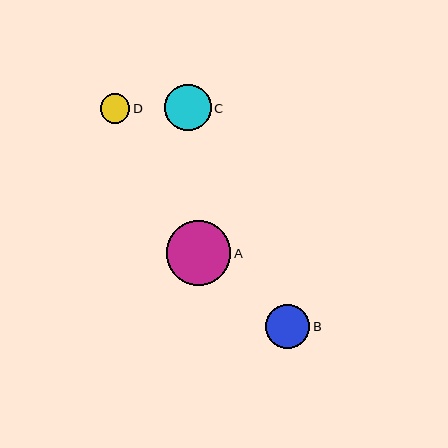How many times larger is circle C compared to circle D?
Circle C is approximately 1.6 times the size of circle D.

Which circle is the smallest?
Circle D is the smallest with a size of approximately 29 pixels.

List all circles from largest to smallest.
From largest to smallest: A, C, B, D.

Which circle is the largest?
Circle A is the largest with a size of approximately 65 pixels.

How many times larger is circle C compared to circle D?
Circle C is approximately 1.6 times the size of circle D.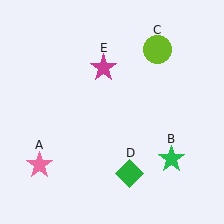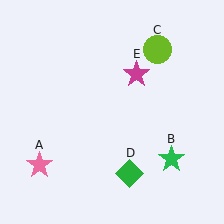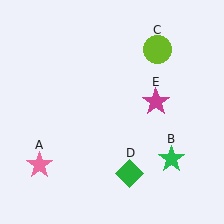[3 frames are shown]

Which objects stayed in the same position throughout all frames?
Pink star (object A) and green star (object B) and lime circle (object C) and green diamond (object D) remained stationary.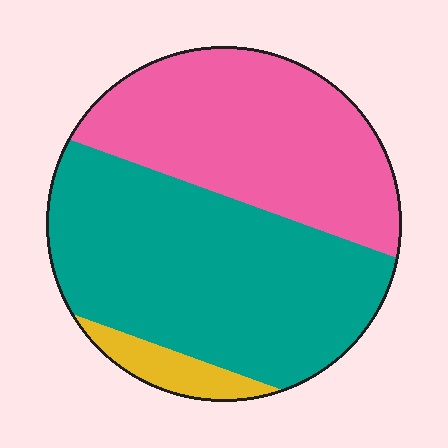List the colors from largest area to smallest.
From largest to smallest: teal, pink, yellow.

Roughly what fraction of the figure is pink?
Pink takes up about two fifths (2/5) of the figure.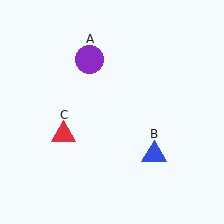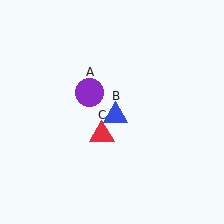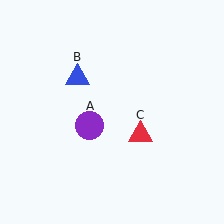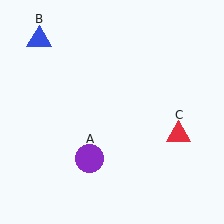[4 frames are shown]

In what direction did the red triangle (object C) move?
The red triangle (object C) moved right.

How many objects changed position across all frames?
3 objects changed position: purple circle (object A), blue triangle (object B), red triangle (object C).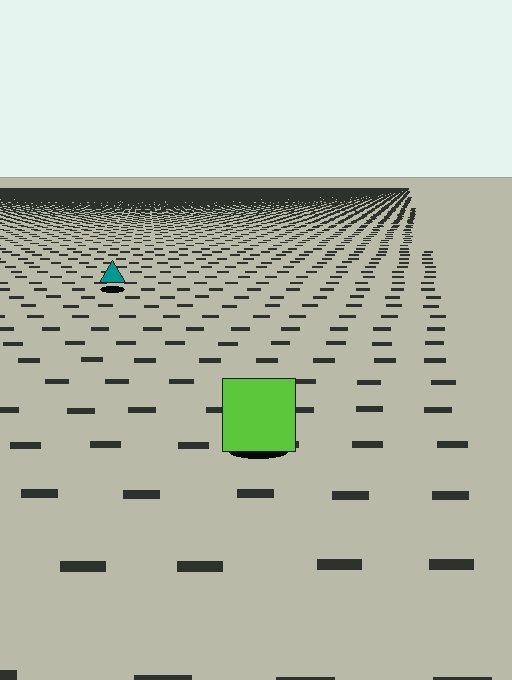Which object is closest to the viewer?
The lime square is closest. The texture marks near it are larger and more spread out.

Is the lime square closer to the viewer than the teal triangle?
Yes. The lime square is closer — you can tell from the texture gradient: the ground texture is coarser near it.